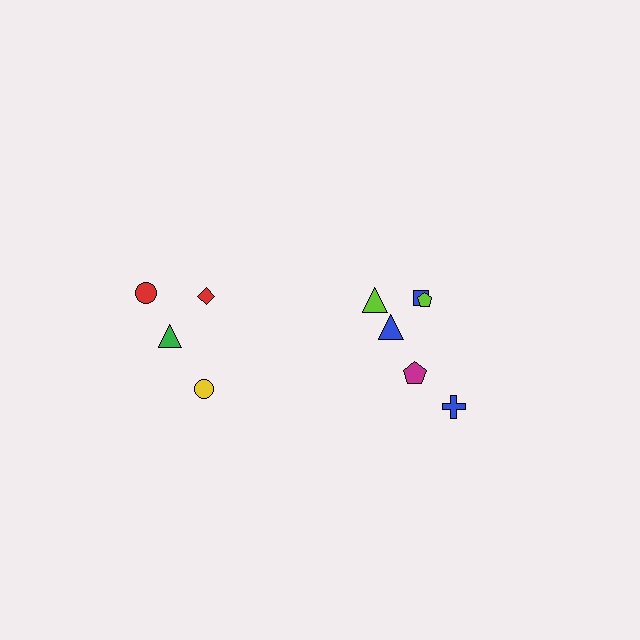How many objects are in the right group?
There are 6 objects.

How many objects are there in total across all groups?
There are 10 objects.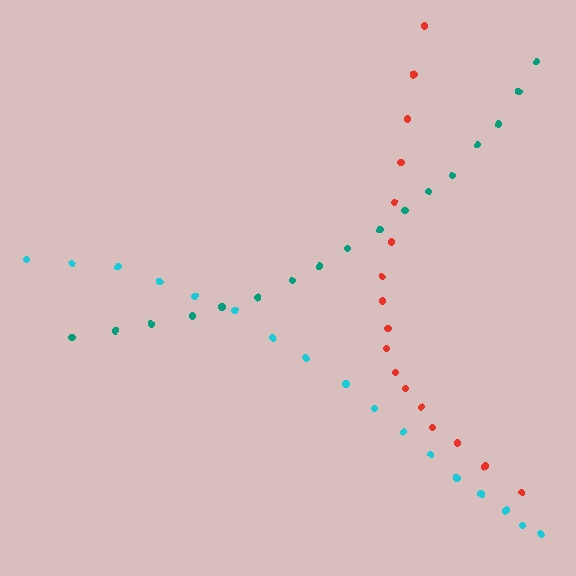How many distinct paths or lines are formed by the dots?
There are 3 distinct paths.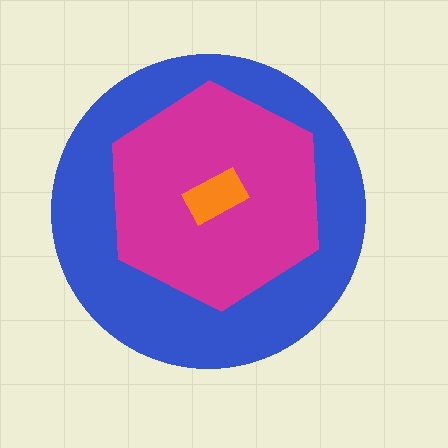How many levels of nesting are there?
3.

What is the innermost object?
The orange rectangle.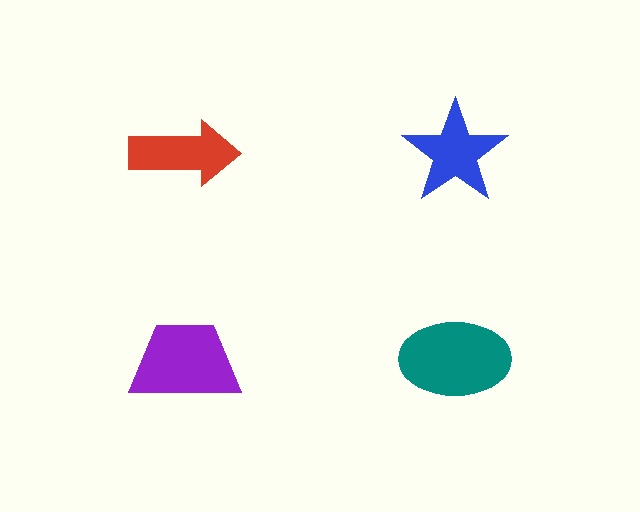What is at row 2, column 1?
A purple trapezoid.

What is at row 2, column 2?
A teal ellipse.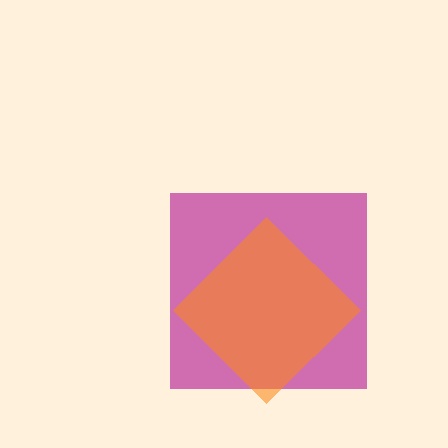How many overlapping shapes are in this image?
There are 2 overlapping shapes in the image.